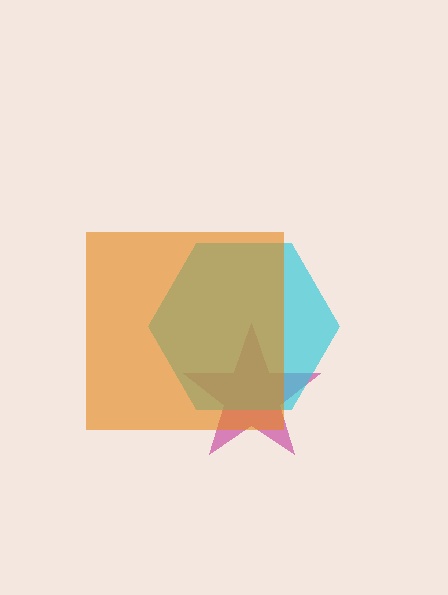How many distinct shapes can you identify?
There are 3 distinct shapes: a magenta star, a cyan hexagon, an orange square.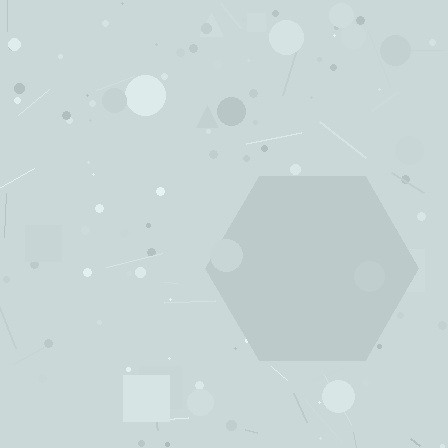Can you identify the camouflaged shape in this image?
The camouflaged shape is a hexagon.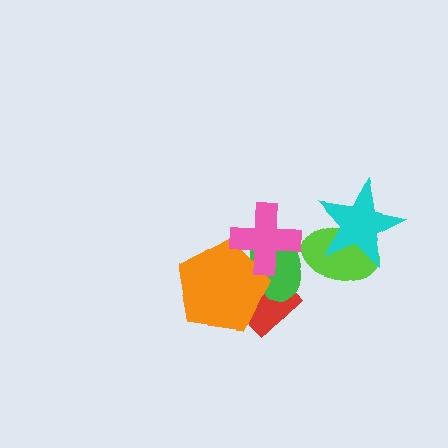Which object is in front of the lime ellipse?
The cyan star is in front of the lime ellipse.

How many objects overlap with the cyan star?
1 object overlaps with the cyan star.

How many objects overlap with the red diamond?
3 objects overlap with the red diamond.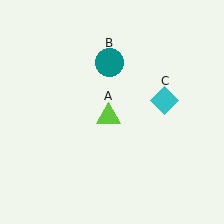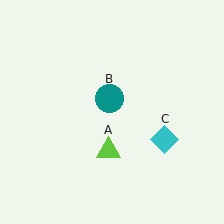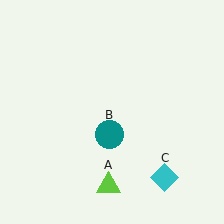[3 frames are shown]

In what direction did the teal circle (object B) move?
The teal circle (object B) moved down.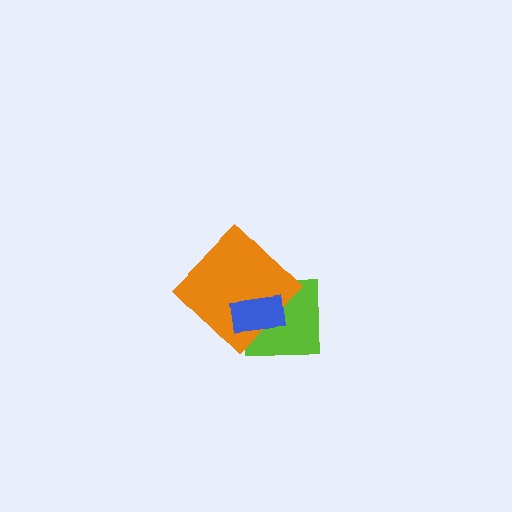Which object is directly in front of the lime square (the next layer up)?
The orange diamond is directly in front of the lime square.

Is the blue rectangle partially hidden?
No, no other shape covers it.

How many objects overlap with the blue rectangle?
2 objects overlap with the blue rectangle.